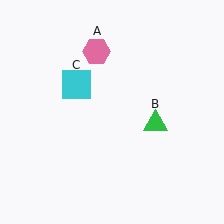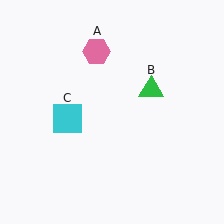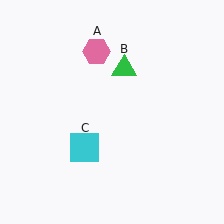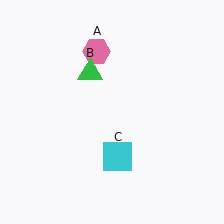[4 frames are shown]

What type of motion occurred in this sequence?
The green triangle (object B), cyan square (object C) rotated counterclockwise around the center of the scene.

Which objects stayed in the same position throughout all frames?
Pink hexagon (object A) remained stationary.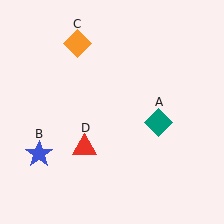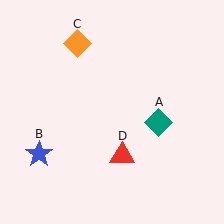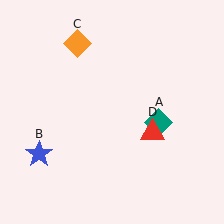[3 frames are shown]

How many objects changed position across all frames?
1 object changed position: red triangle (object D).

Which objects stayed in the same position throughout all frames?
Teal diamond (object A) and blue star (object B) and orange diamond (object C) remained stationary.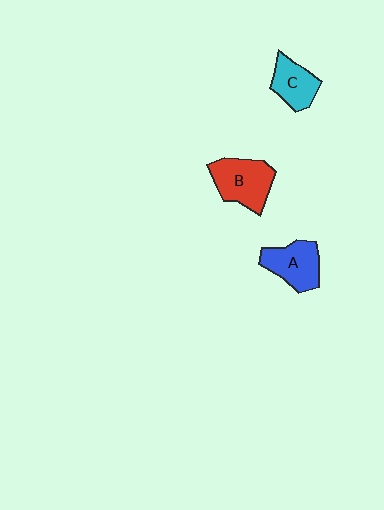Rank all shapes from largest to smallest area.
From largest to smallest: B (red), A (blue), C (cyan).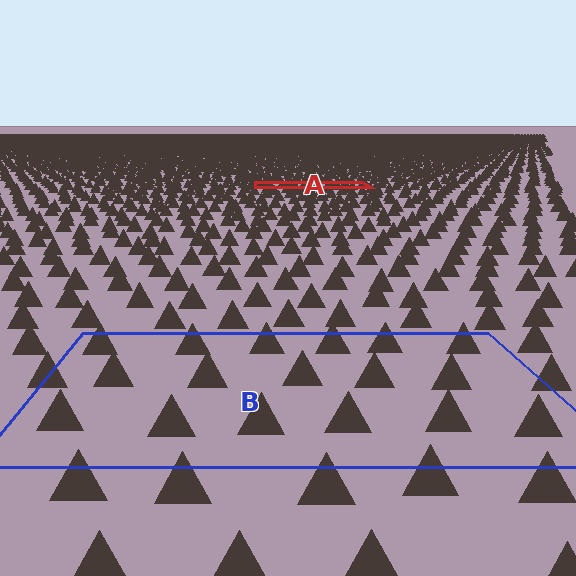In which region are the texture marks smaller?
The texture marks are smaller in region A, because it is farther away.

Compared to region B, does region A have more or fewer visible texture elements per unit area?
Region A has more texture elements per unit area — they are packed more densely because it is farther away.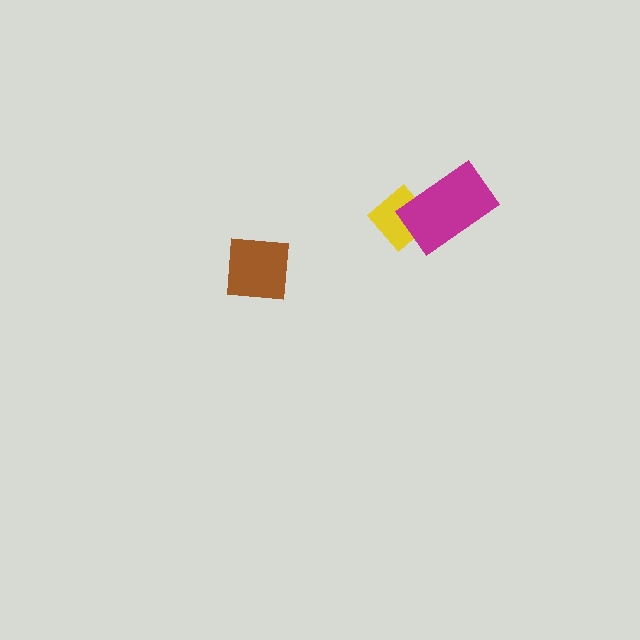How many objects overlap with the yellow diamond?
1 object overlaps with the yellow diamond.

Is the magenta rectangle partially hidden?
No, no other shape covers it.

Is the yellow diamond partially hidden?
Yes, it is partially covered by another shape.